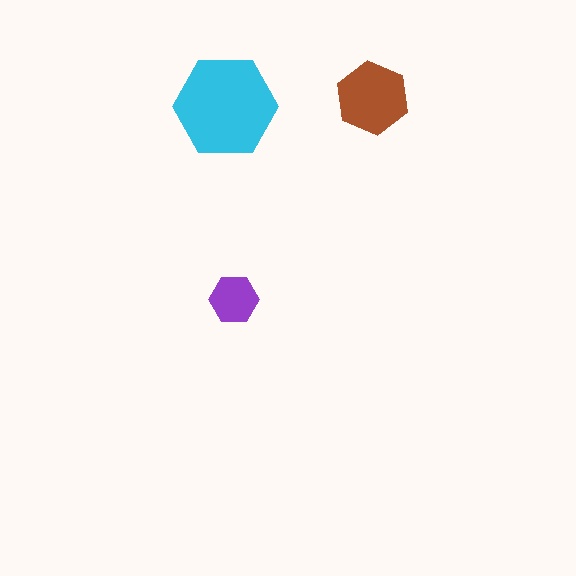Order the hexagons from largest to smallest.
the cyan one, the brown one, the purple one.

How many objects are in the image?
There are 3 objects in the image.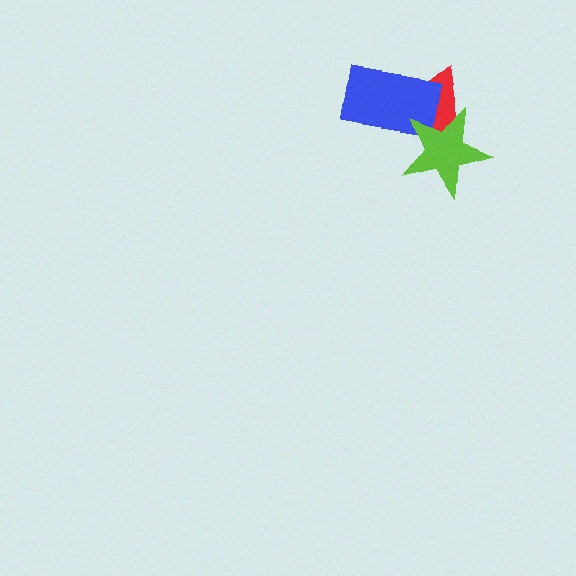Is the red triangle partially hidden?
Yes, it is partially covered by another shape.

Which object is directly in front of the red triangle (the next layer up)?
The blue rectangle is directly in front of the red triangle.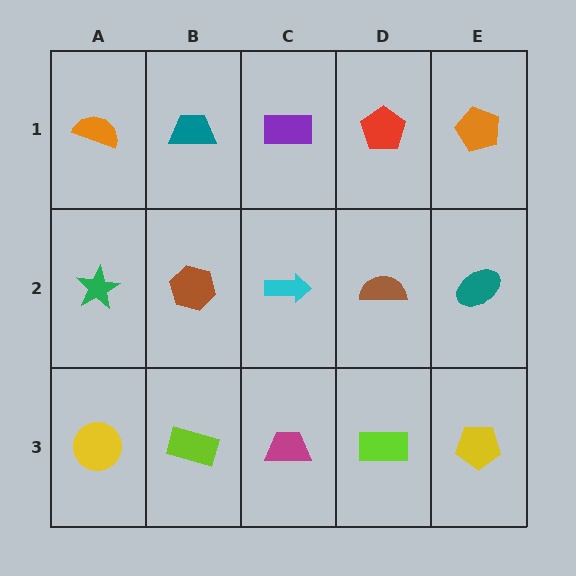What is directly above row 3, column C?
A cyan arrow.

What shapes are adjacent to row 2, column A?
An orange semicircle (row 1, column A), a yellow circle (row 3, column A), a brown hexagon (row 2, column B).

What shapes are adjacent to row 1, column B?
A brown hexagon (row 2, column B), an orange semicircle (row 1, column A), a purple rectangle (row 1, column C).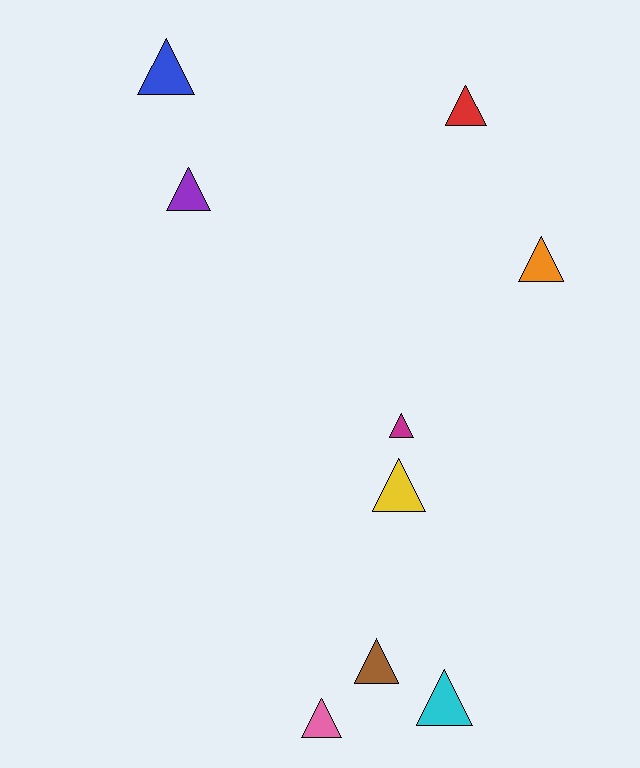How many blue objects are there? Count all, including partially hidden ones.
There is 1 blue object.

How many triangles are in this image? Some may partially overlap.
There are 9 triangles.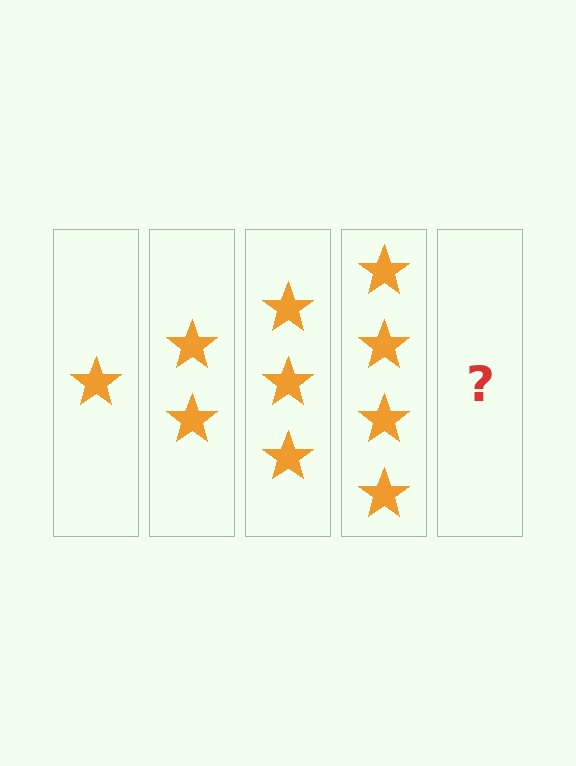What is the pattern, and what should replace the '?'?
The pattern is that each step adds one more star. The '?' should be 5 stars.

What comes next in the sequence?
The next element should be 5 stars.